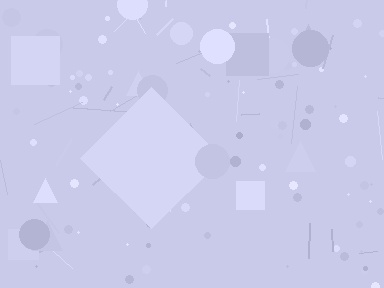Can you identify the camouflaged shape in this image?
The camouflaged shape is a diamond.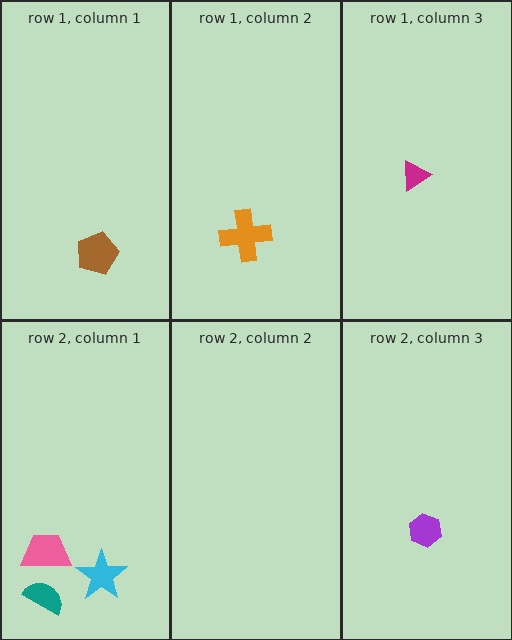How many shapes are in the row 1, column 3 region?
1.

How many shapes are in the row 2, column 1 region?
3.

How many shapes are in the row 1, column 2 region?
1.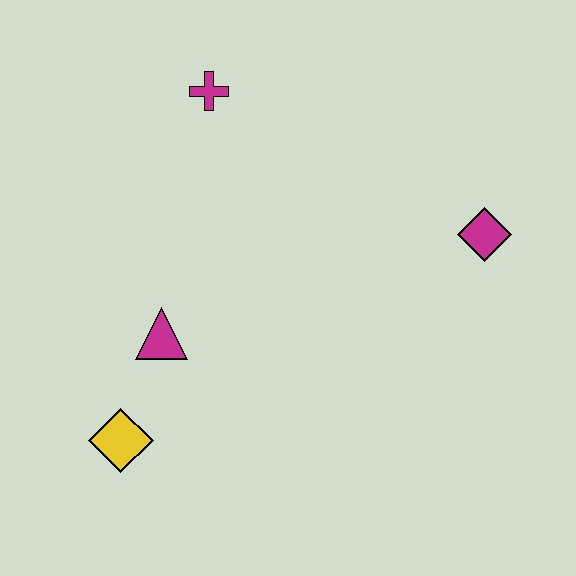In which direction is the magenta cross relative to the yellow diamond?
The magenta cross is above the yellow diamond.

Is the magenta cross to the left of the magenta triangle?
No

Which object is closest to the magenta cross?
The magenta triangle is closest to the magenta cross.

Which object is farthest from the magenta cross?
The yellow diamond is farthest from the magenta cross.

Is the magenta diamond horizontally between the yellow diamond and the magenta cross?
No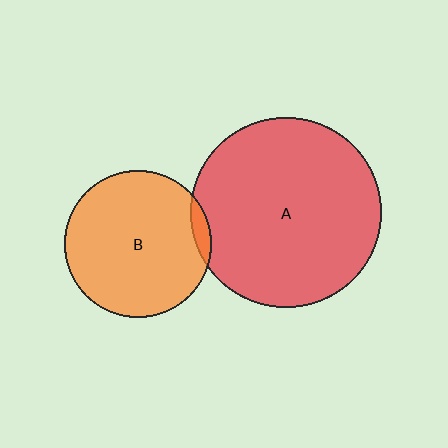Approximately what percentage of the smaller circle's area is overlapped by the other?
Approximately 5%.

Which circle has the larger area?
Circle A (red).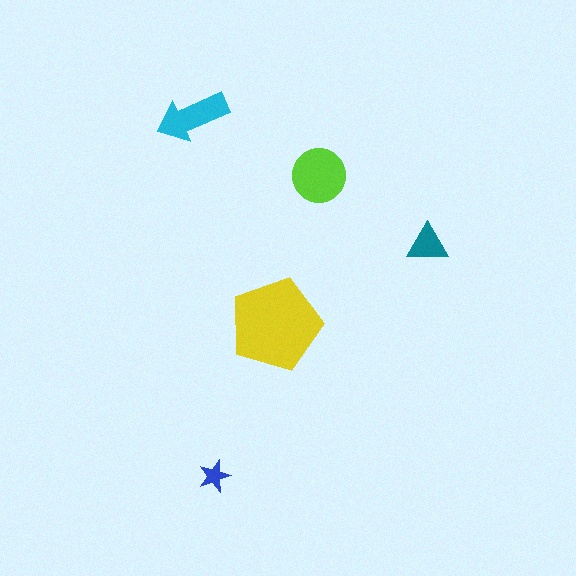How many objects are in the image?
There are 5 objects in the image.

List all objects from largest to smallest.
The yellow pentagon, the lime circle, the cyan arrow, the teal triangle, the blue star.